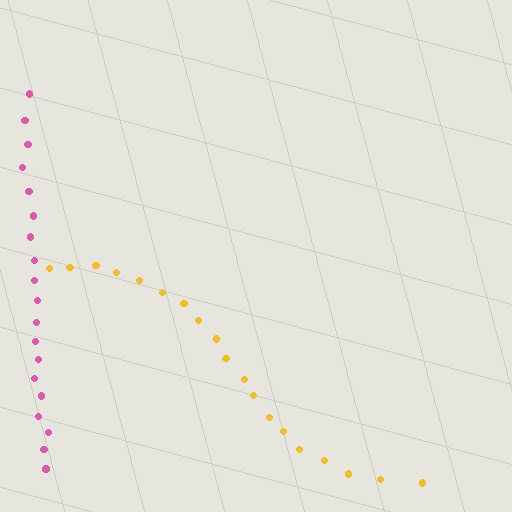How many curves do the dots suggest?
There are 2 distinct paths.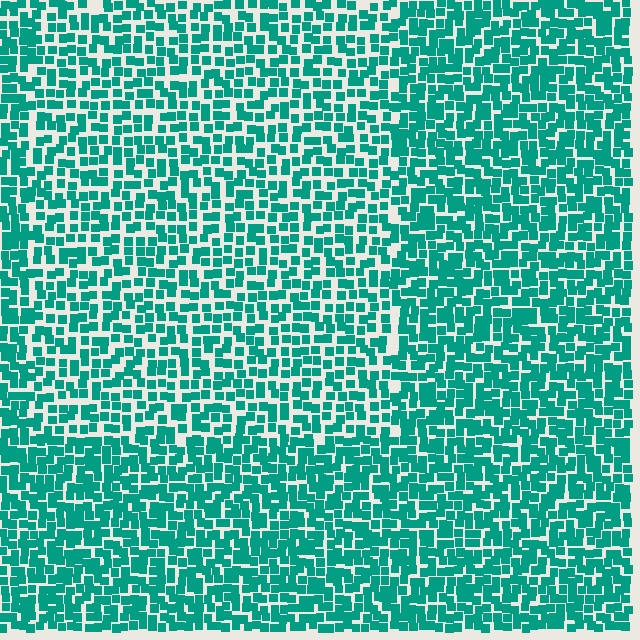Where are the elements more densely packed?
The elements are more densely packed outside the rectangle boundary.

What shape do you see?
I see a rectangle.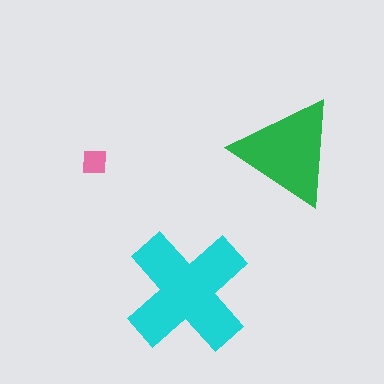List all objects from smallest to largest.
The pink square, the green triangle, the cyan cross.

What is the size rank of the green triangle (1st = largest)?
2nd.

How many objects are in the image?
There are 3 objects in the image.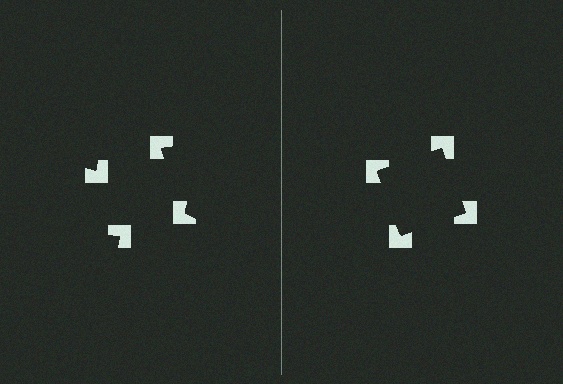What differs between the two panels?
The notched squares are positioned identically on both sides; only the wedge orientations differ. On the right they align to a square; on the left they are misaligned.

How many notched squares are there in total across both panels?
8 — 4 on each side.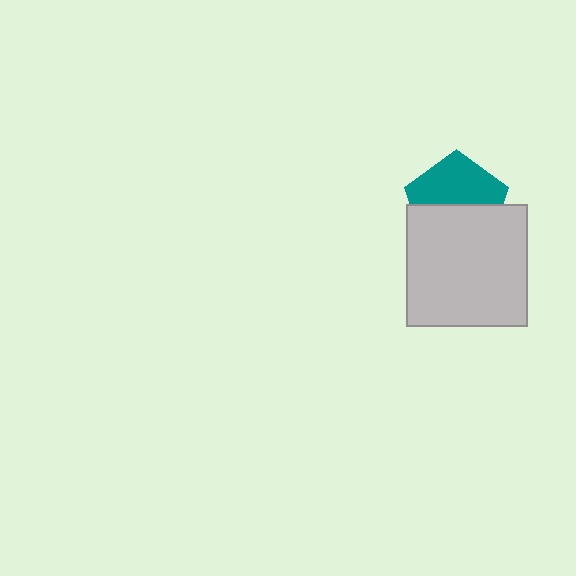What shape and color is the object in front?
The object in front is a light gray square.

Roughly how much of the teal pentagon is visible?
About half of it is visible (roughly 50%).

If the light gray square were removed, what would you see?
You would see the complete teal pentagon.